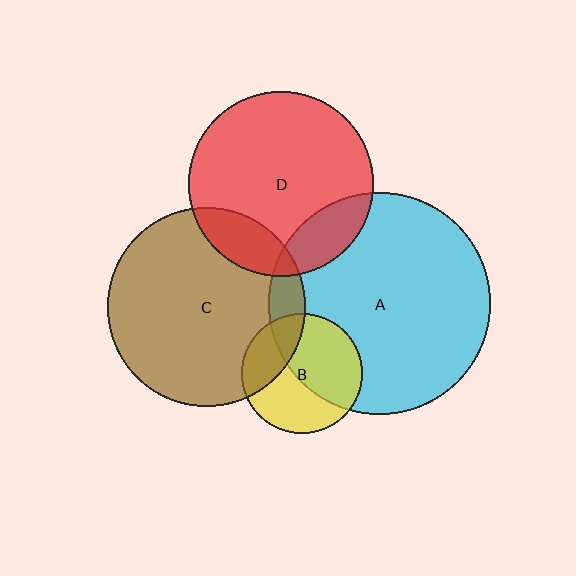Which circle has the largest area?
Circle A (cyan).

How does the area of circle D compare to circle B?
Approximately 2.3 times.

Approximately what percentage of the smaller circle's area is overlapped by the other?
Approximately 10%.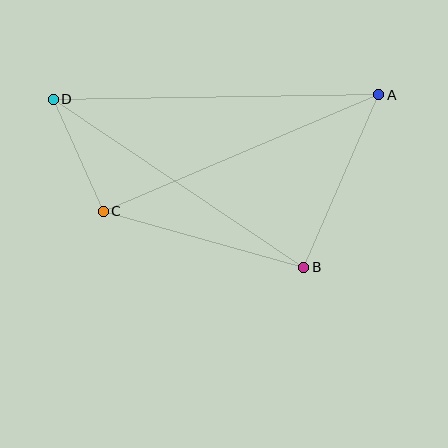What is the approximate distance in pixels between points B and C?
The distance between B and C is approximately 208 pixels.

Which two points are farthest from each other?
Points A and D are farthest from each other.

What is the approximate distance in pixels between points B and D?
The distance between B and D is approximately 301 pixels.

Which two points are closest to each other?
Points C and D are closest to each other.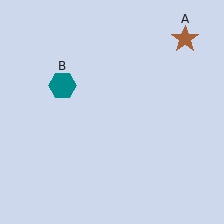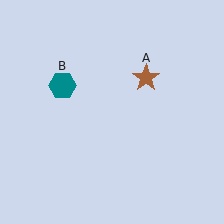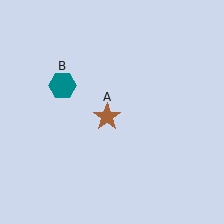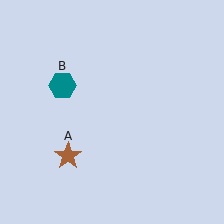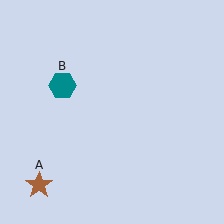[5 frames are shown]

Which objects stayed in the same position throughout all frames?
Teal hexagon (object B) remained stationary.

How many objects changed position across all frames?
1 object changed position: brown star (object A).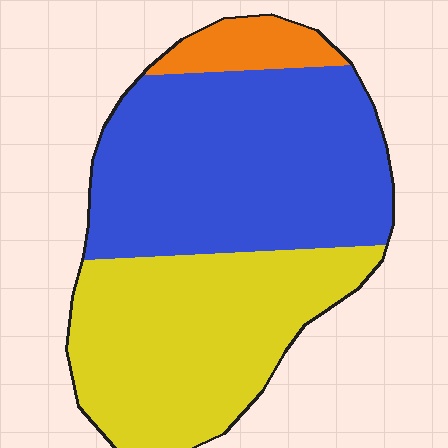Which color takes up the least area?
Orange, at roughly 10%.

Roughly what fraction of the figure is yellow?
Yellow takes up about two fifths (2/5) of the figure.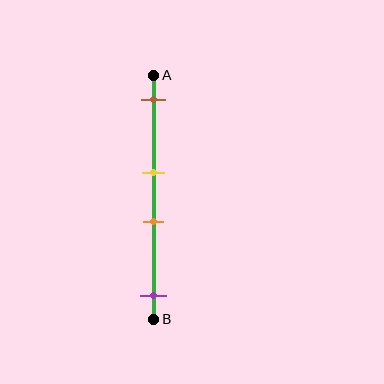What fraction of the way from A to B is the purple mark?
The purple mark is approximately 90% (0.9) of the way from A to B.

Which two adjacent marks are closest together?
The yellow and orange marks are the closest adjacent pair.